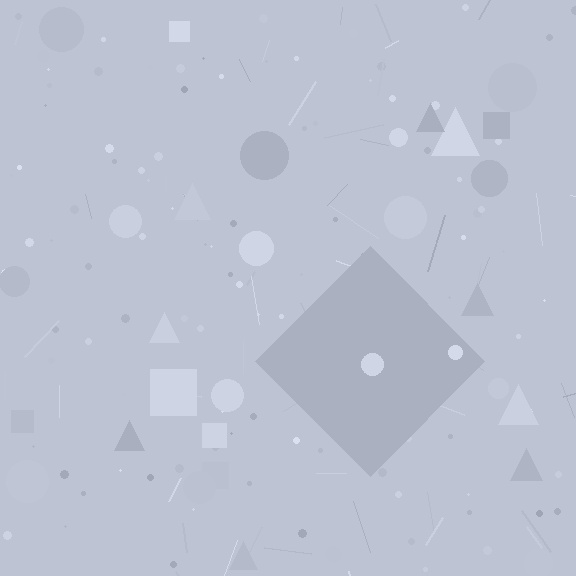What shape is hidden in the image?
A diamond is hidden in the image.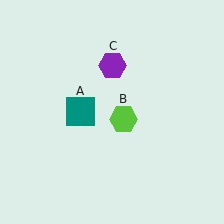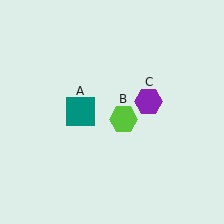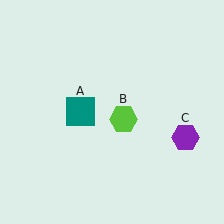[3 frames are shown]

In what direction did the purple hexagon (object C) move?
The purple hexagon (object C) moved down and to the right.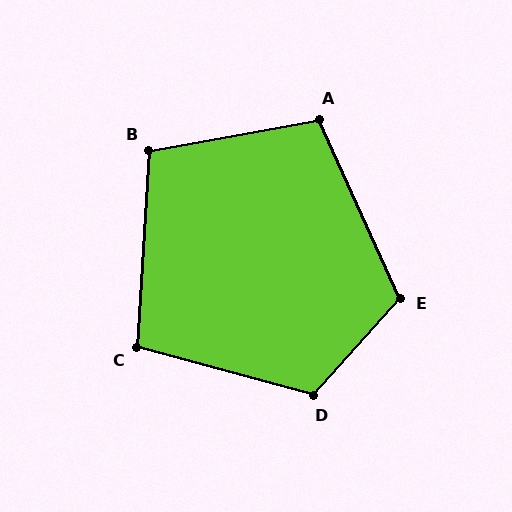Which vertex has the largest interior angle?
D, at approximately 117 degrees.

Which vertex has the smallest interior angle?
C, at approximately 102 degrees.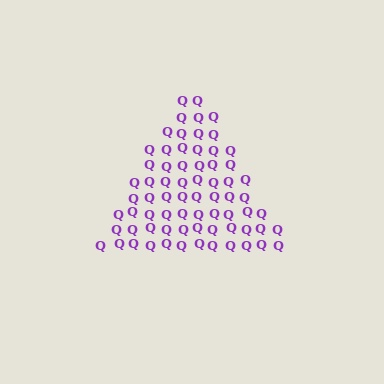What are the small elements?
The small elements are letter Q's.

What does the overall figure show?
The overall figure shows a triangle.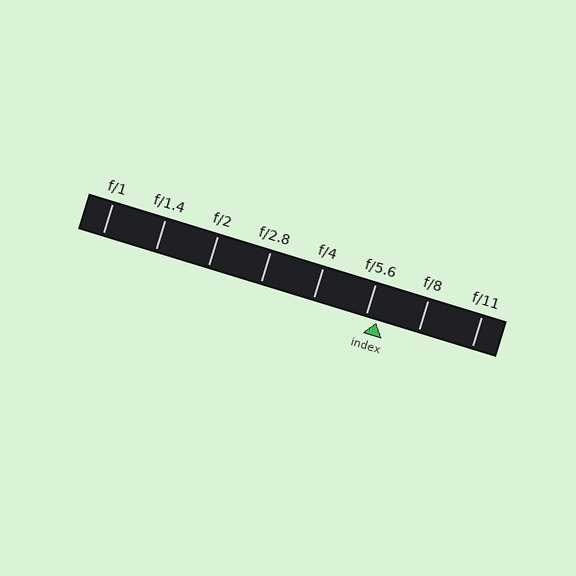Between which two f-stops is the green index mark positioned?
The index mark is between f/5.6 and f/8.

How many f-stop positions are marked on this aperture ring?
There are 8 f-stop positions marked.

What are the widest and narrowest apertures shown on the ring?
The widest aperture shown is f/1 and the narrowest is f/11.